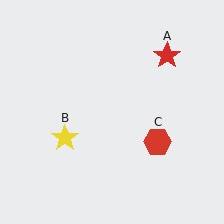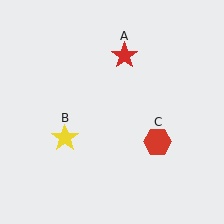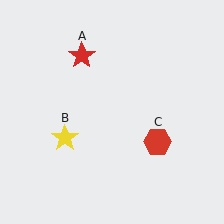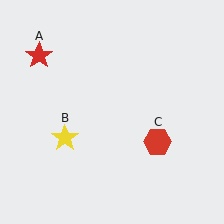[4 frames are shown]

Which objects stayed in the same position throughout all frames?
Yellow star (object B) and red hexagon (object C) remained stationary.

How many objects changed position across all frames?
1 object changed position: red star (object A).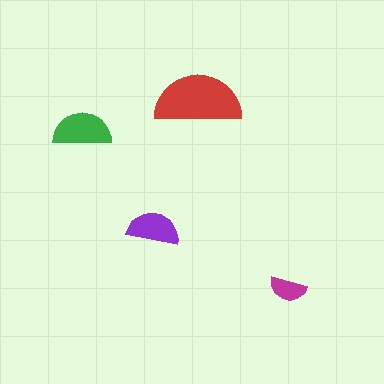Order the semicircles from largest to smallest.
the red one, the green one, the purple one, the magenta one.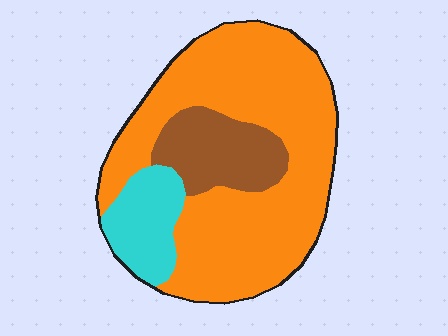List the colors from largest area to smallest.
From largest to smallest: orange, brown, cyan.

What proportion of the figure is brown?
Brown takes up less than a quarter of the figure.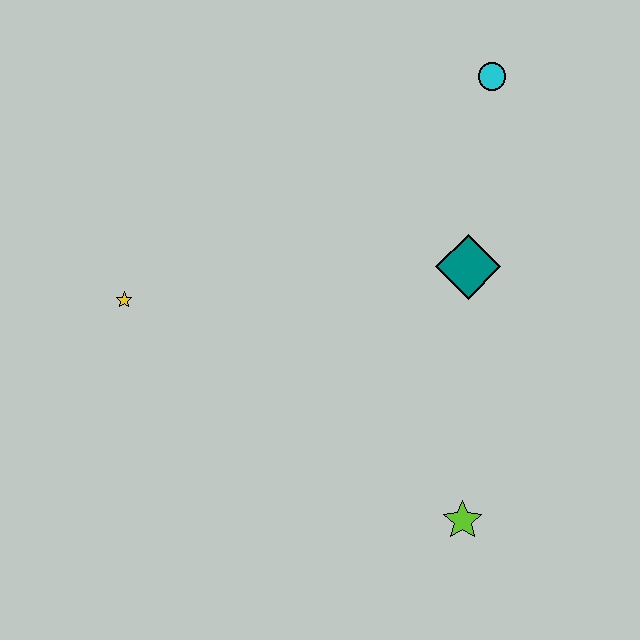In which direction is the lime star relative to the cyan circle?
The lime star is below the cyan circle.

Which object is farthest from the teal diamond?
The yellow star is farthest from the teal diamond.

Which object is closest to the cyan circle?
The teal diamond is closest to the cyan circle.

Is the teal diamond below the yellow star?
No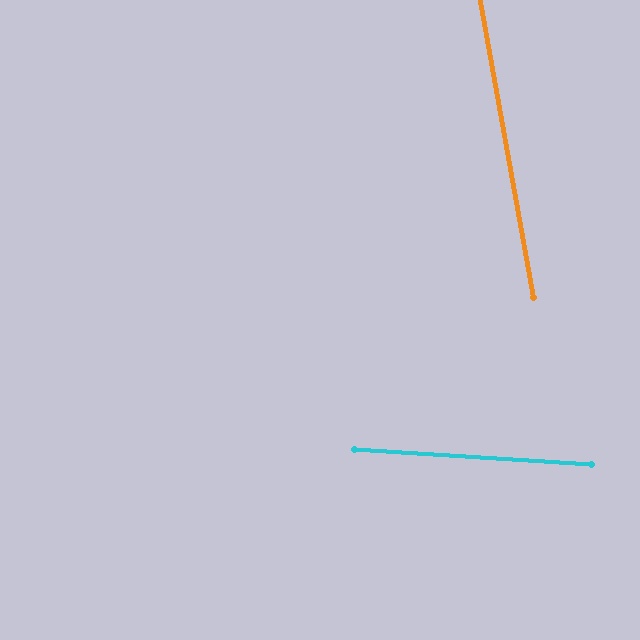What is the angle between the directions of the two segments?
Approximately 76 degrees.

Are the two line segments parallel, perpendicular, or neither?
Neither parallel nor perpendicular — they differ by about 76°.